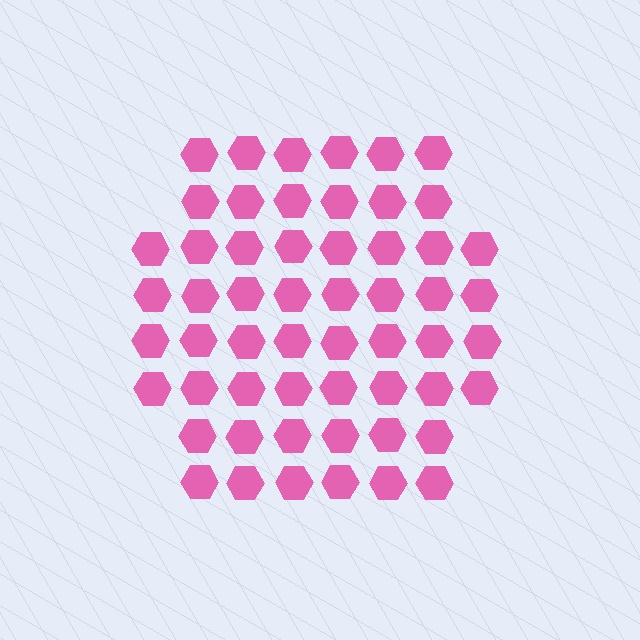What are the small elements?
The small elements are hexagons.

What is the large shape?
The large shape is a hexagon.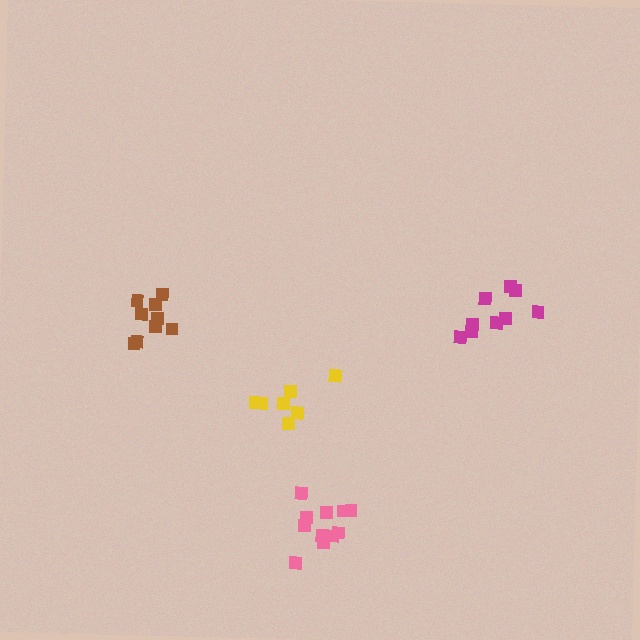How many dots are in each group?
Group 1: 9 dots, Group 2: 9 dots, Group 3: 7 dots, Group 4: 11 dots (36 total).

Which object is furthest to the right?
The magenta cluster is rightmost.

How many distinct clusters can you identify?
There are 4 distinct clusters.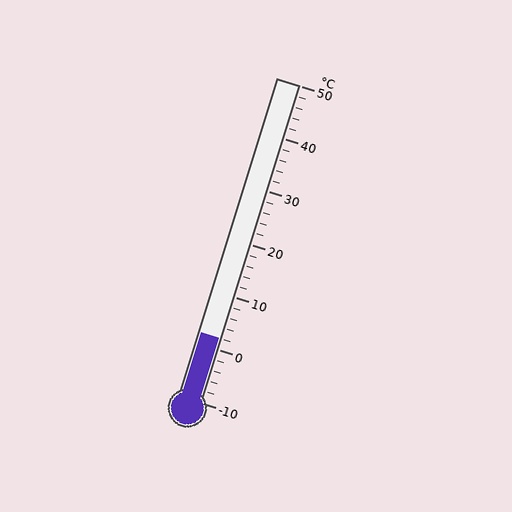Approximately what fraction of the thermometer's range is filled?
The thermometer is filled to approximately 20% of its range.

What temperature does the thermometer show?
The thermometer shows approximately 2°C.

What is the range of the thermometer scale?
The thermometer scale ranges from -10°C to 50°C.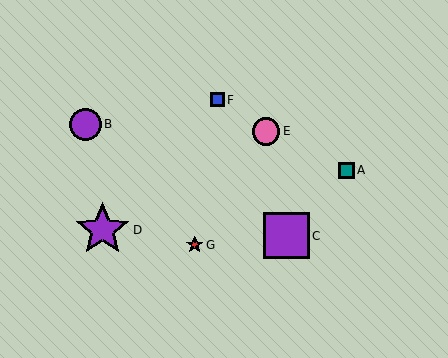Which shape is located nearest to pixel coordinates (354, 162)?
The teal square (labeled A) at (346, 171) is nearest to that location.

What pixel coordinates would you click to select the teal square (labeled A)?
Click at (346, 171) to select the teal square A.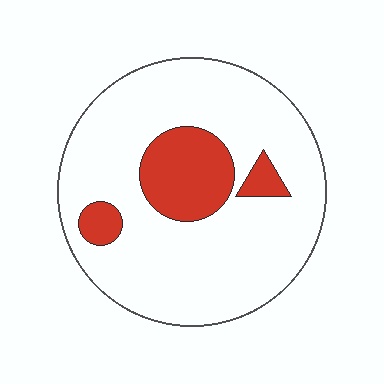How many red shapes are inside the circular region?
3.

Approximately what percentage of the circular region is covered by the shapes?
Approximately 20%.